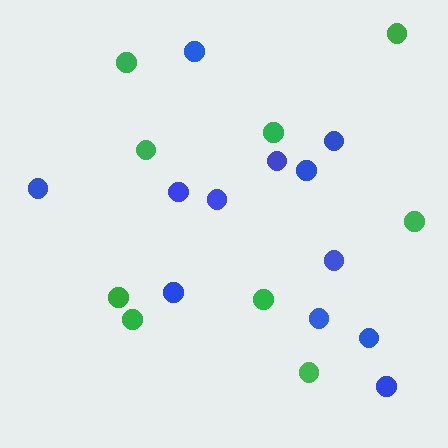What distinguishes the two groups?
There are 2 groups: one group of green circles (9) and one group of blue circles (12).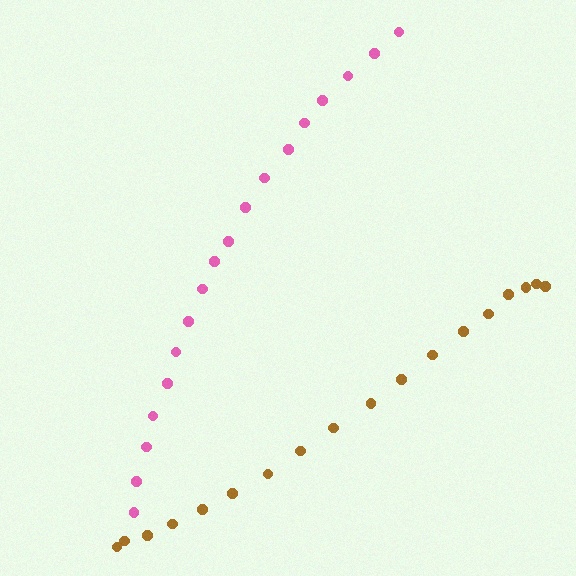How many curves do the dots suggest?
There are 2 distinct paths.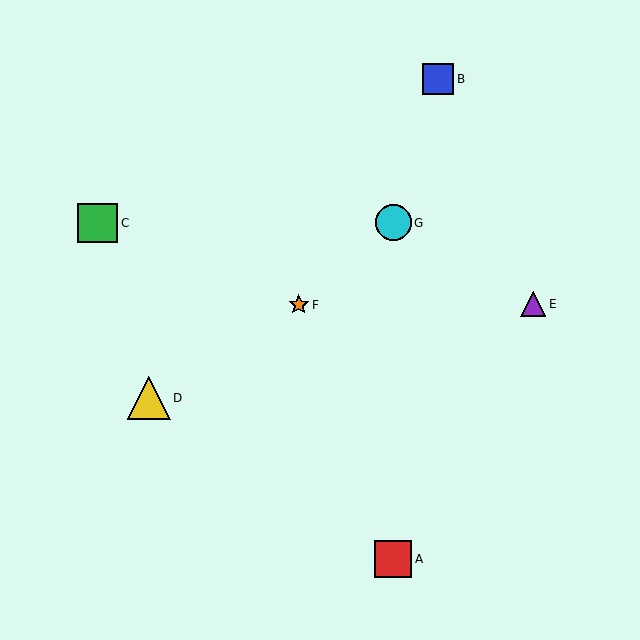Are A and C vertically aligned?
No, A is at x≈393 and C is at x≈98.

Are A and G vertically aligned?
Yes, both are at x≈393.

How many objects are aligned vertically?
2 objects (A, G) are aligned vertically.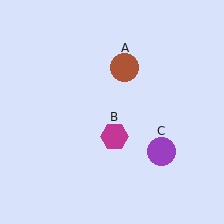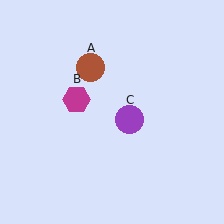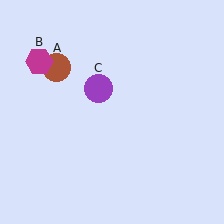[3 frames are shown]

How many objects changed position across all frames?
3 objects changed position: brown circle (object A), magenta hexagon (object B), purple circle (object C).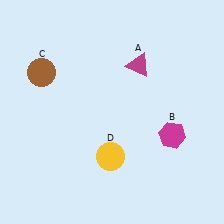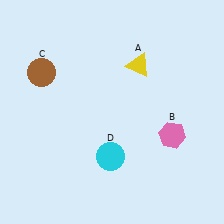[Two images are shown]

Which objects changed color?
A changed from magenta to yellow. B changed from magenta to pink. D changed from yellow to cyan.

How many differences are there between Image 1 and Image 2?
There are 3 differences between the two images.